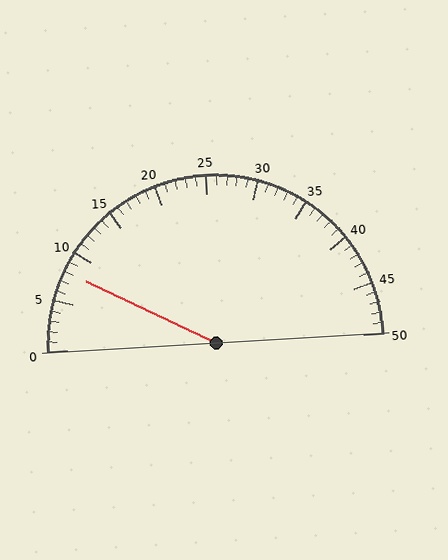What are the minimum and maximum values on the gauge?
The gauge ranges from 0 to 50.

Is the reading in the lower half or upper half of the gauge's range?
The reading is in the lower half of the range (0 to 50).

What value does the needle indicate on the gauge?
The needle indicates approximately 8.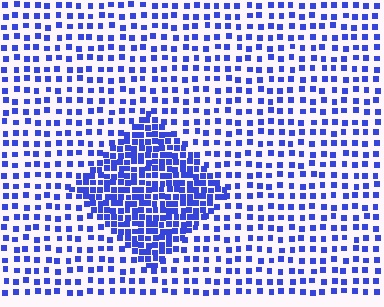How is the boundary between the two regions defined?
The boundary is defined by a change in element density (approximately 2.4x ratio). All elements are the same color, size, and shape.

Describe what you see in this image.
The image contains small blue elements arranged at two different densities. A diamond-shaped region is visible where the elements are more densely packed than the surrounding area.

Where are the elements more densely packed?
The elements are more densely packed inside the diamond boundary.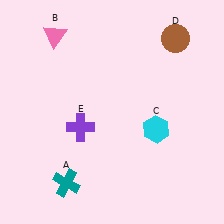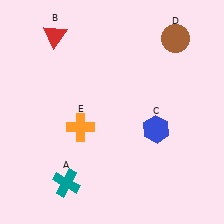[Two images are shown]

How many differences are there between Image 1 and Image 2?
There are 3 differences between the two images.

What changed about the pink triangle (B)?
In Image 1, B is pink. In Image 2, it changed to red.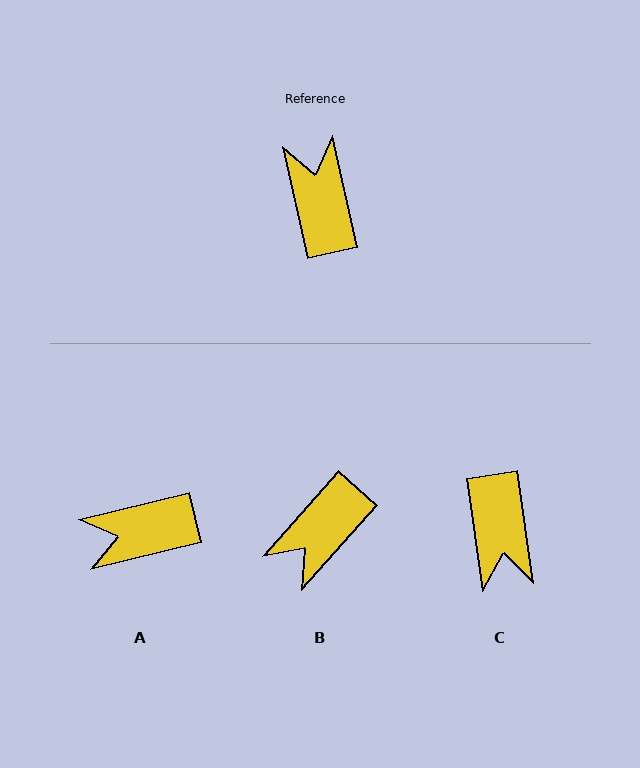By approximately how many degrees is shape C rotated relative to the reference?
Approximately 176 degrees counter-clockwise.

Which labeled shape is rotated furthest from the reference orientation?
C, about 176 degrees away.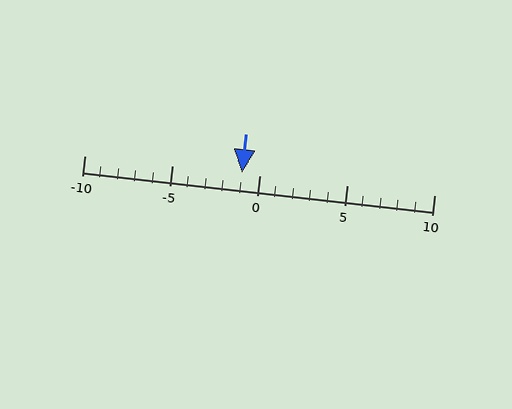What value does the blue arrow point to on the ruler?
The blue arrow points to approximately -1.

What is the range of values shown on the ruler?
The ruler shows values from -10 to 10.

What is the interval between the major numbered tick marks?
The major tick marks are spaced 5 units apart.